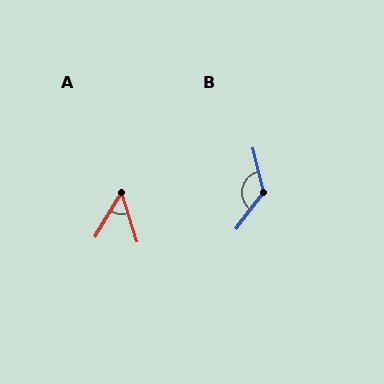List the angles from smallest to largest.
A (48°), B (129°).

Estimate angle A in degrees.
Approximately 48 degrees.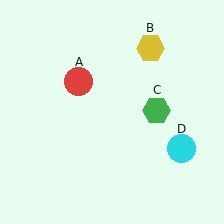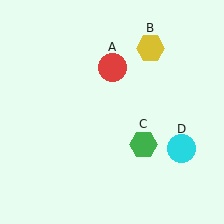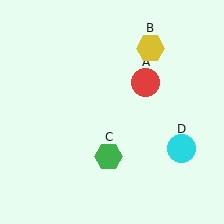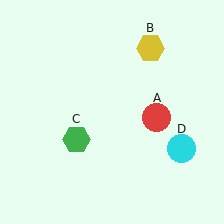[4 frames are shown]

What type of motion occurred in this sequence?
The red circle (object A), green hexagon (object C) rotated clockwise around the center of the scene.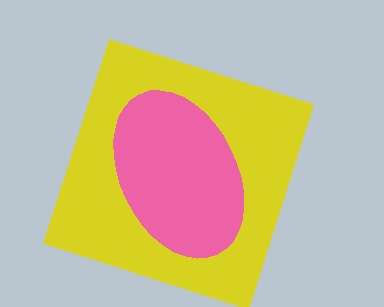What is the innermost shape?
The pink ellipse.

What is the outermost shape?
The yellow square.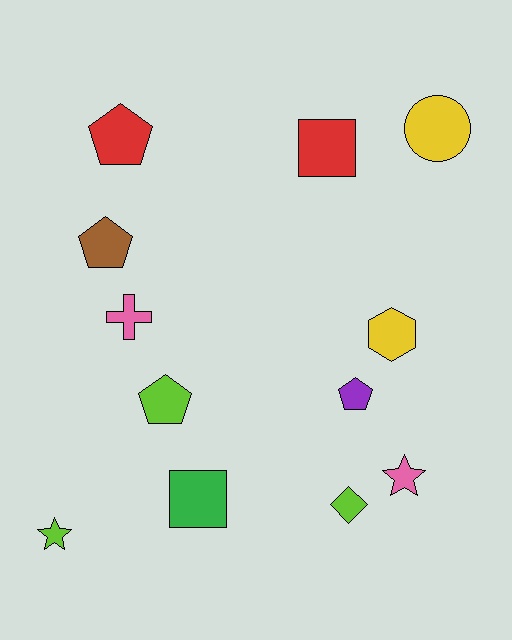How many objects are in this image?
There are 12 objects.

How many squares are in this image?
There are 2 squares.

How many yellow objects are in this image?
There are 2 yellow objects.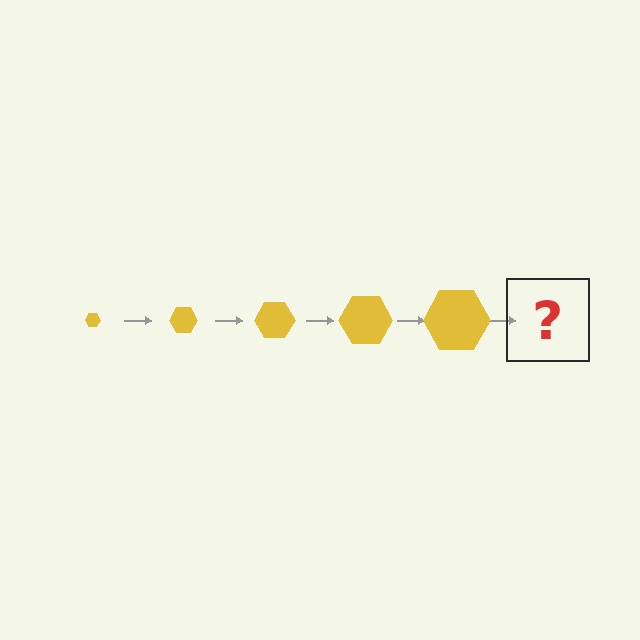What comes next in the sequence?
The next element should be a yellow hexagon, larger than the previous one.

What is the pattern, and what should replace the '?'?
The pattern is that the hexagon gets progressively larger each step. The '?' should be a yellow hexagon, larger than the previous one.